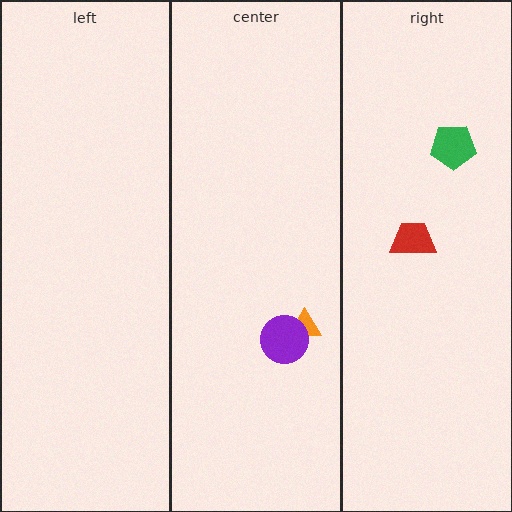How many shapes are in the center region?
2.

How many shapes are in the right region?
2.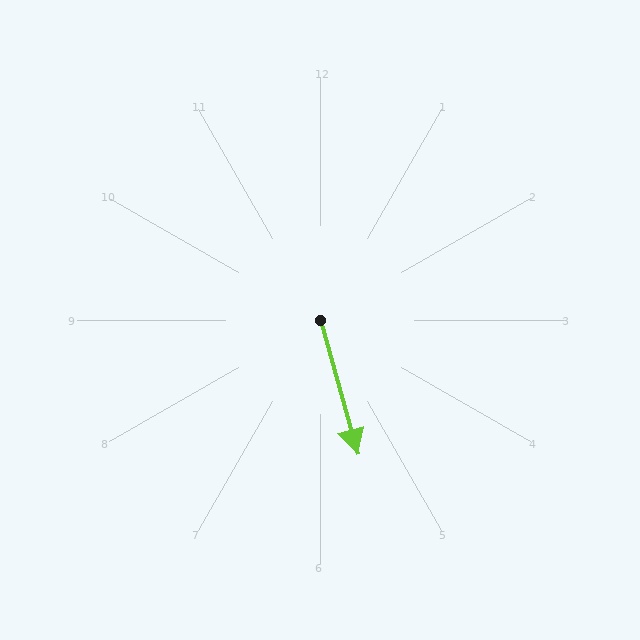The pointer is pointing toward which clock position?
Roughly 5 o'clock.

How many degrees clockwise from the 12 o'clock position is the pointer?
Approximately 165 degrees.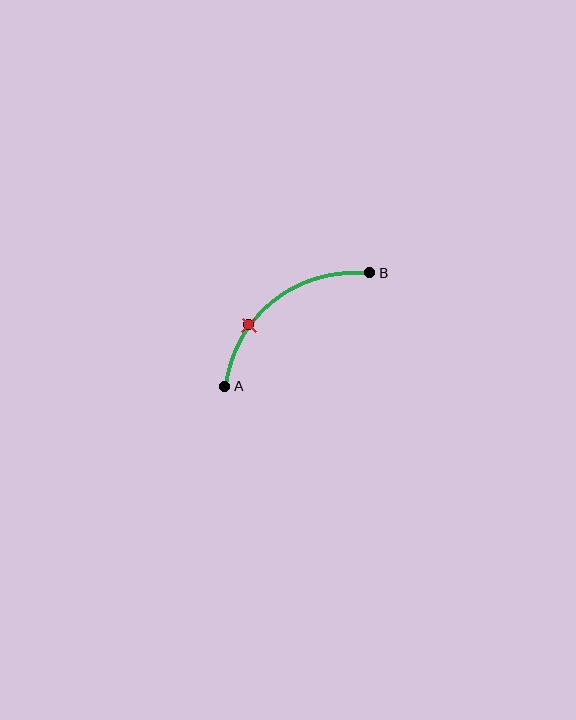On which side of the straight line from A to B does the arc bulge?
The arc bulges above and to the left of the straight line connecting A and B.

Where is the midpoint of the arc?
The arc midpoint is the point on the curve farthest from the straight line joining A and B. It sits above and to the left of that line.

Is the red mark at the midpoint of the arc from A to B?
No. The red mark lies on the arc but is closer to endpoint A. The arc midpoint would be at the point on the curve equidistant along the arc from both A and B.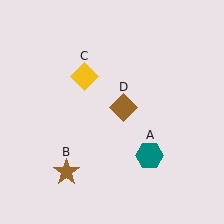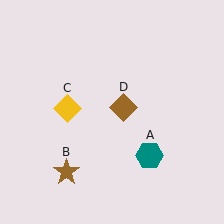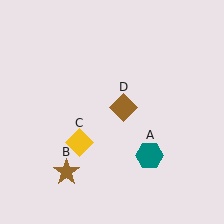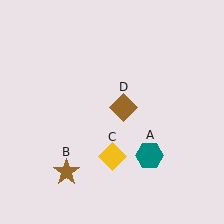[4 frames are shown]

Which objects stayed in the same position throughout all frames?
Teal hexagon (object A) and brown star (object B) and brown diamond (object D) remained stationary.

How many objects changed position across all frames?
1 object changed position: yellow diamond (object C).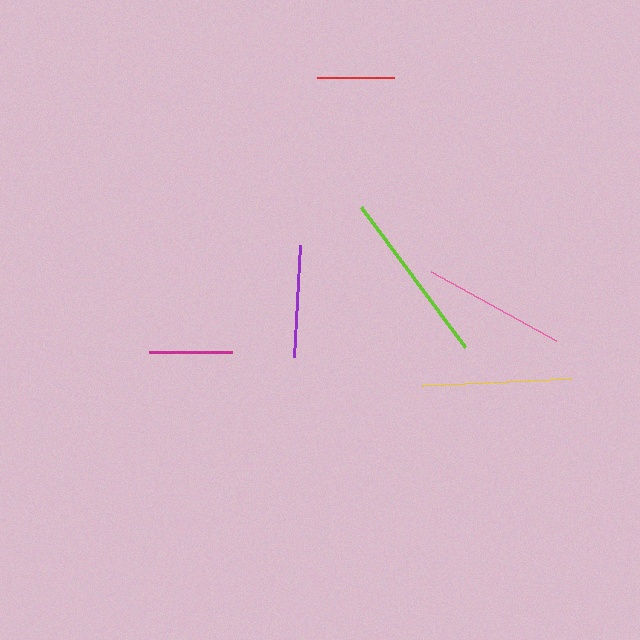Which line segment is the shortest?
The red line is the shortest at approximately 78 pixels.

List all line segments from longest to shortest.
From longest to shortest: lime, yellow, pink, purple, magenta, red.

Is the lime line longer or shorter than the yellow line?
The lime line is longer than the yellow line.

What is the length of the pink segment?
The pink segment is approximately 143 pixels long.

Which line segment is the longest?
The lime line is the longest at approximately 174 pixels.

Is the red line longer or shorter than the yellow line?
The yellow line is longer than the red line.